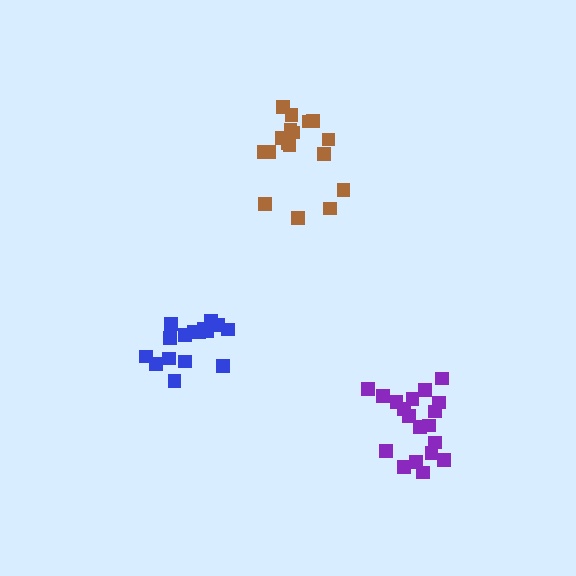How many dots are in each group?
Group 1: 17 dots, Group 2: 16 dots, Group 3: 19 dots (52 total).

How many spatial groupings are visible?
There are 3 spatial groupings.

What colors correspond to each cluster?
The clusters are colored: brown, blue, purple.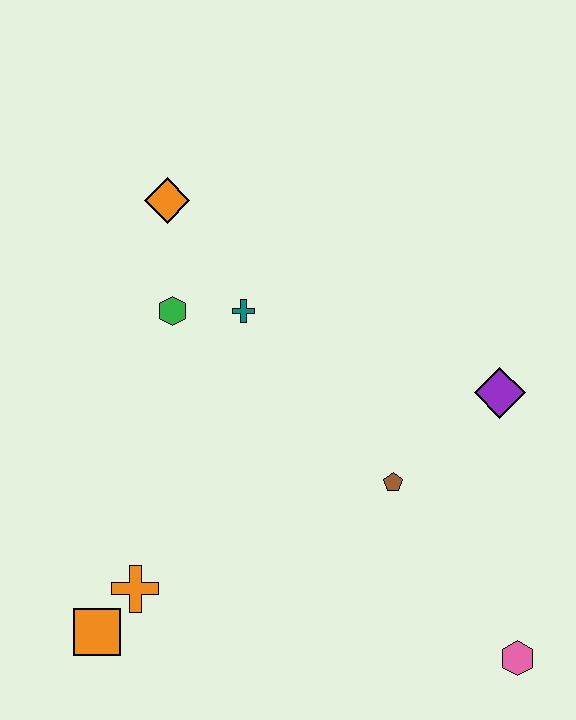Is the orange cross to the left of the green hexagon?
Yes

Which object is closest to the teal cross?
The green hexagon is closest to the teal cross.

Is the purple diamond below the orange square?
No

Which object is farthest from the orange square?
The purple diamond is farthest from the orange square.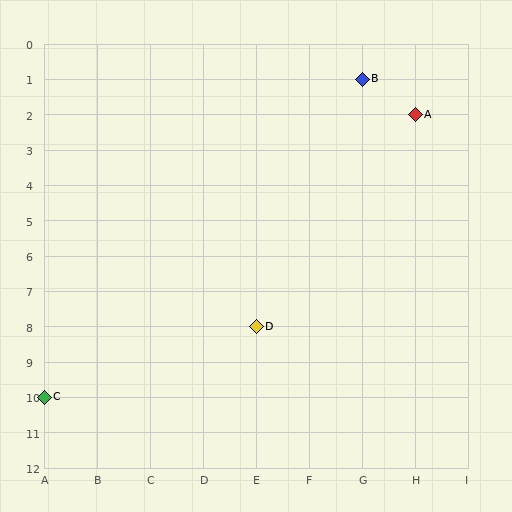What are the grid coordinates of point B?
Point B is at grid coordinates (G, 1).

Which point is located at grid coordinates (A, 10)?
Point C is at (A, 10).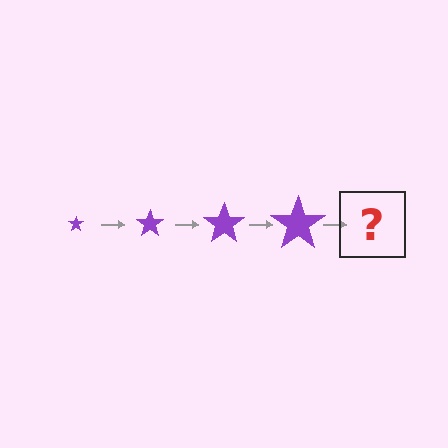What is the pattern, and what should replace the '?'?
The pattern is that the star gets progressively larger each step. The '?' should be a purple star, larger than the previous one.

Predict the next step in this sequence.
The next step is a purple star, larger than the previous one.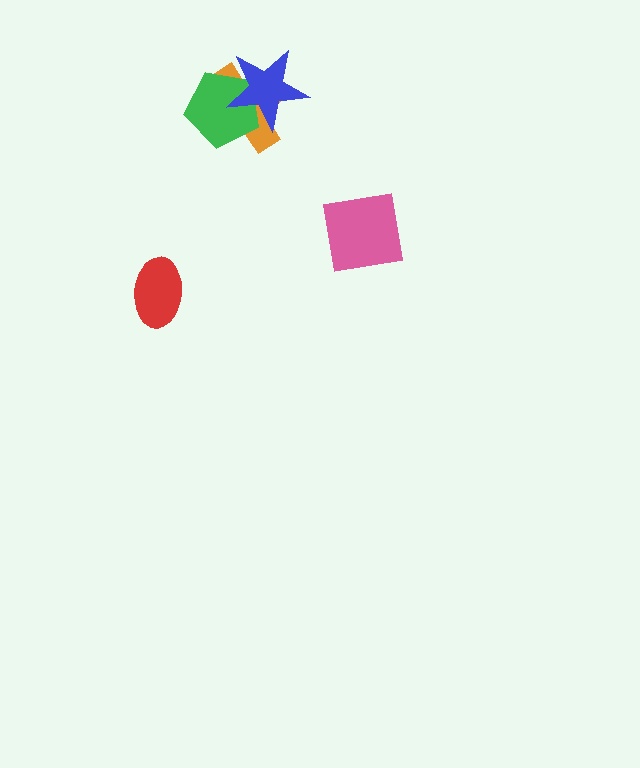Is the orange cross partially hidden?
Yes, it is partially covered by another shape.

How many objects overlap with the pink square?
0 objects overlap with the pink square.